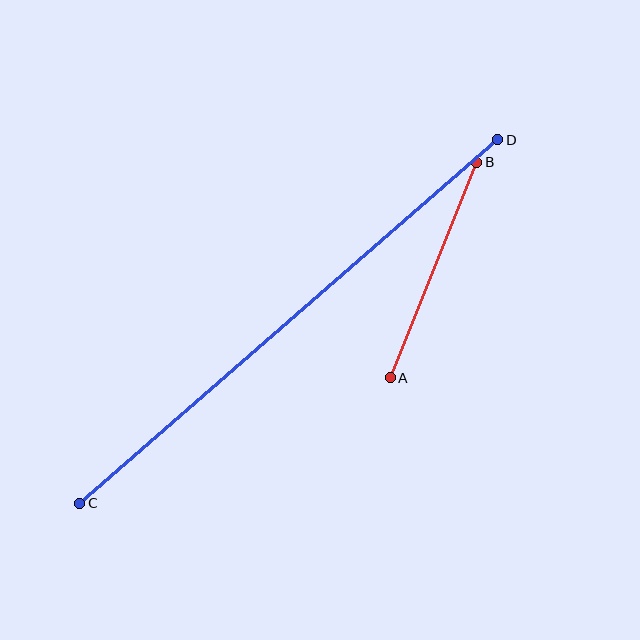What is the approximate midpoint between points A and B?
The midpoint is at approximately (433, 270) pixels.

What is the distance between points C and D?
The distance is approximately 554 pixels.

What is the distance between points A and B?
The distance is approximately 232 pixels.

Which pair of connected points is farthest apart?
Points C and D are farthest apart.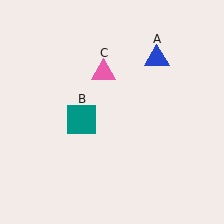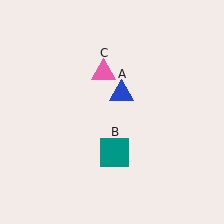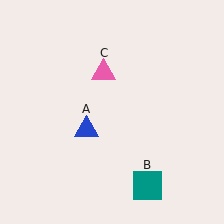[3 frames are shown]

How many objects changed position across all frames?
2 objects changed position: blue triangle (object A), teal square (object B).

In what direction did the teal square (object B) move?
The teal square (object B) moved down and to the right.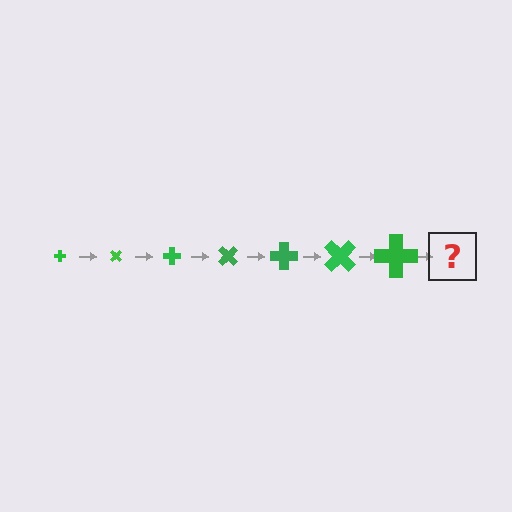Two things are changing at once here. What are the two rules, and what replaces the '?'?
The two rules are that the cross grows larger each step and it rotates 45 degrees each step. The '?' should be a cross, larger than the previous one and rotated 315 degrees from the start.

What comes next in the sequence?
The next element should be a cross, larger than the previous one and rotated 315 degrees from the start.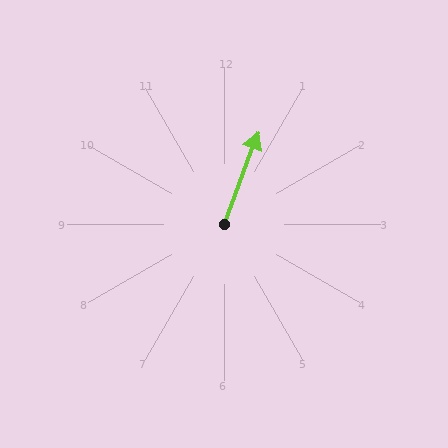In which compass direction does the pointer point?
North.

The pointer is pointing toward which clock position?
Roughly 1 o'clock.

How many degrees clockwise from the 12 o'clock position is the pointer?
Approximately 20 degrees.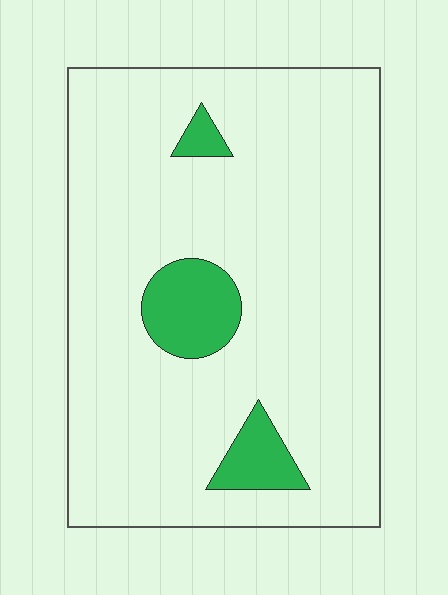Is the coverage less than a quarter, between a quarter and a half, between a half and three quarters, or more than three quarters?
Less than a quarter.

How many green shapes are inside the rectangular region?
3.